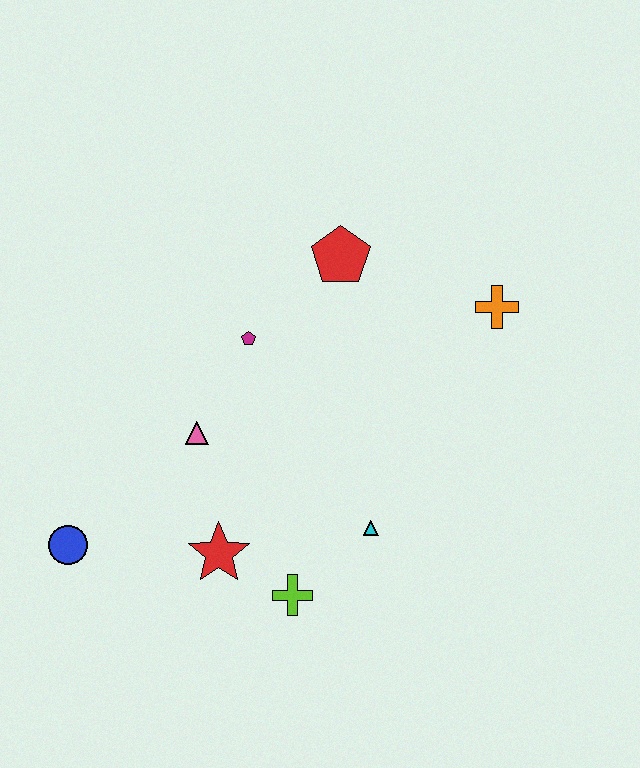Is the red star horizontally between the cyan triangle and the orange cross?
No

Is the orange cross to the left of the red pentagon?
No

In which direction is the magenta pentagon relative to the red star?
The magenta pentagon is above the red star.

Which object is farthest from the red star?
The orange cross is farthest from the red star.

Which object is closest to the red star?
The lime cross is closest to the red star.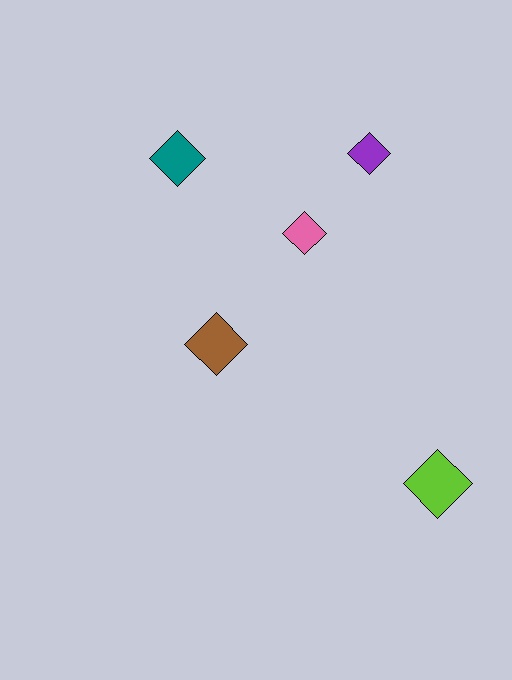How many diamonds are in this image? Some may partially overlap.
There are 5 diamonds.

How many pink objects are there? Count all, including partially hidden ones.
There is 1 pink object.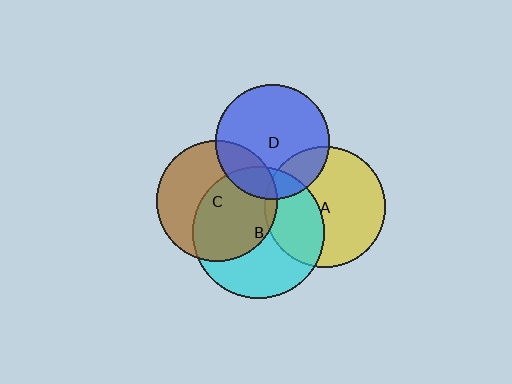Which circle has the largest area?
Circle B (cyan).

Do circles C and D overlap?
Yes.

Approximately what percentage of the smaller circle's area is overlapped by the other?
Approximately 20%.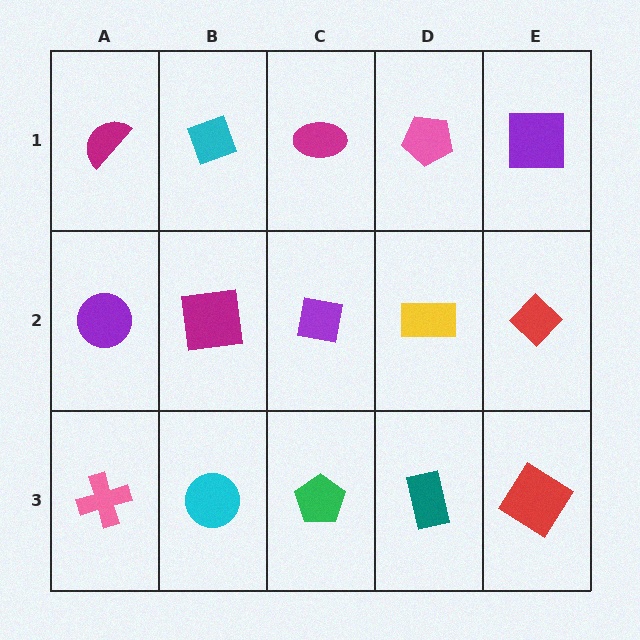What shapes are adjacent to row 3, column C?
A purple square (row 2, column C), a cyan circle (row 3, column B), a teal rectangle (row 3, column D).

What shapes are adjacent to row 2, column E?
A purple square (row 1, column E), a red diamond (row 3, column E), a yellow rectangle (row 2, column D).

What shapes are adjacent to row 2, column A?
A magenta semicircle (row 1, column A), a pink cross (row 3, column A), a magenta square (row 2, column B).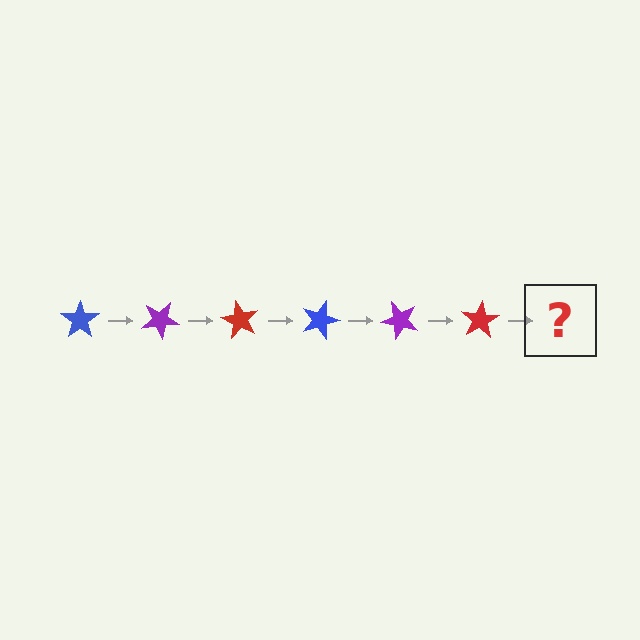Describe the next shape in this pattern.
It should be a blue star, rotated 180 degrees from the start.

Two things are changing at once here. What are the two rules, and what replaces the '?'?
The two rules are that it rotates 30 degrees each step and the color cycles through blue, purple, and red. The '?' should be a blue star, rotated 180 degrees from the start.